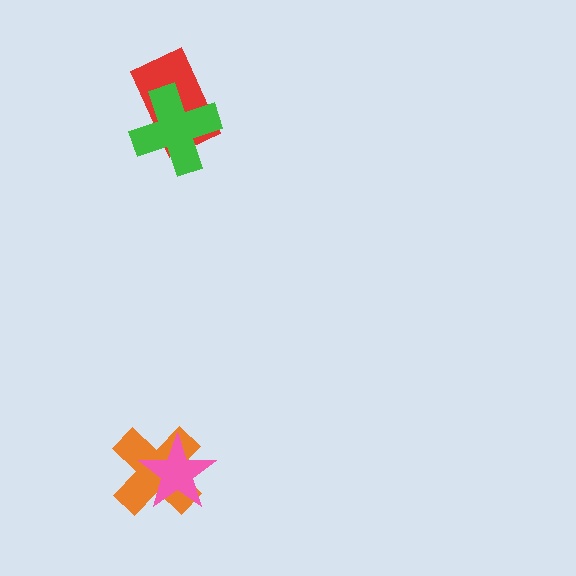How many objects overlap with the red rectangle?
1 object overlaps with the red rectangle.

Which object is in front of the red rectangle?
The green cross is in front of the red rectangle.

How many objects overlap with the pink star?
1 object overlaps with the pink star.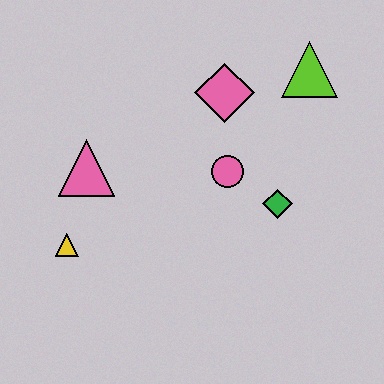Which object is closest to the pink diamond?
The pink circle is closest to the pink diamond.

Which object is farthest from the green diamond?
The yellow triangle is farthest from the green diamond.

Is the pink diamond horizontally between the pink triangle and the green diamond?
Yes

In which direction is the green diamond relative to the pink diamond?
The green diamond is below the pink diamond.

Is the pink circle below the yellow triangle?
No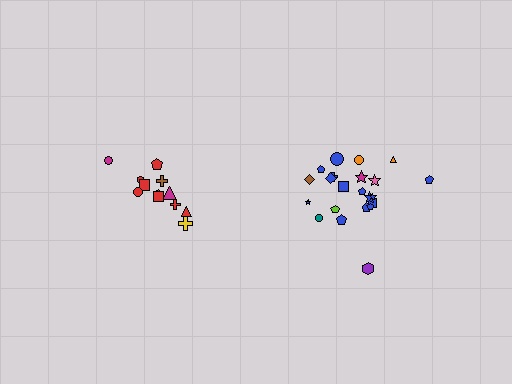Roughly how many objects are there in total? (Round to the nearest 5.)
Roughly 35 objects in total.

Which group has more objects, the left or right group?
The right group.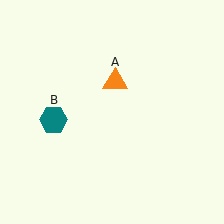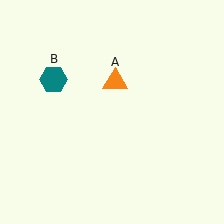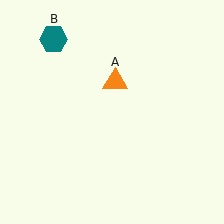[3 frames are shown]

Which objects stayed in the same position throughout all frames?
Orange triangle (object A) remained stationary.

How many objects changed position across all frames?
1 object changed position: teal hexagon (object B).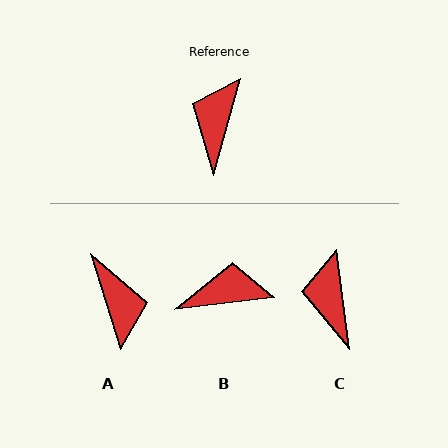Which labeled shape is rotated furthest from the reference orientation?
A, about 147 degrees away.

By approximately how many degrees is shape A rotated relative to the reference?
Approximately 147 degrees clockwise.